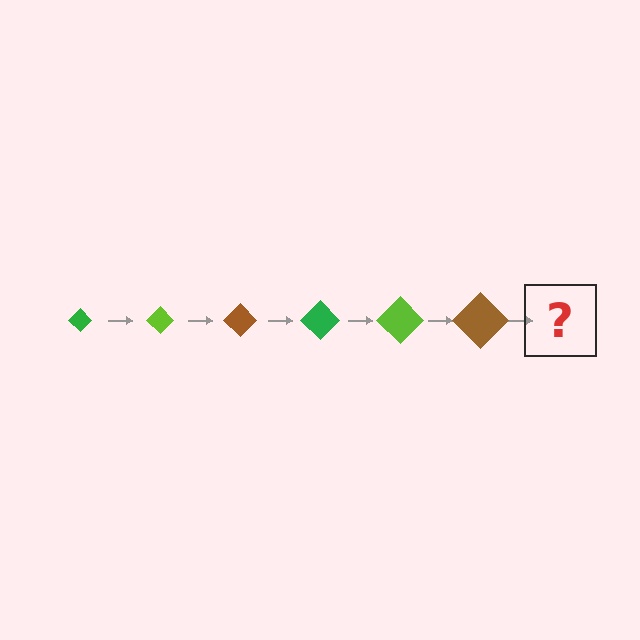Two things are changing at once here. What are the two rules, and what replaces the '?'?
The two rules are that the diamond grows larger each step and the color cycles through green, lime, and brown. The '?' should be a green diamond, larger than the previous one.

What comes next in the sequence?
The next element should be a green diamond, larger than the previous one.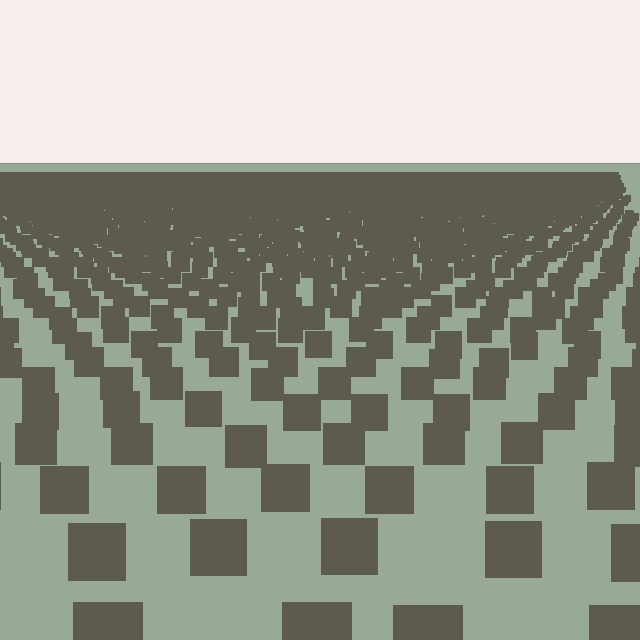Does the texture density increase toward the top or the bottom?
Density increases toward the top.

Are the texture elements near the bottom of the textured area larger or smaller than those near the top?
Larger. Near the bottom, elements are closer to the viewer and appear at a bigger on-screen size.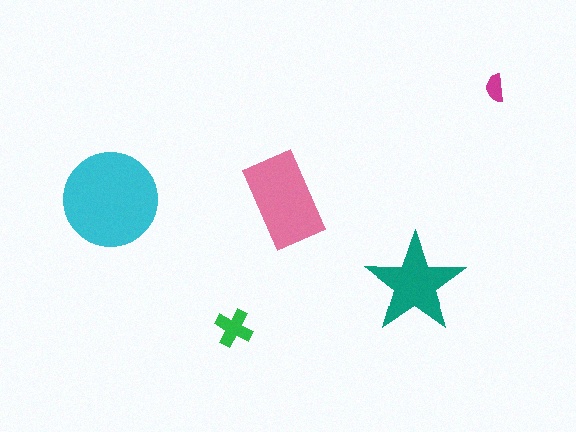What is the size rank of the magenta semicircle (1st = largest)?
5th.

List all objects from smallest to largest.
The magenta semicircle, the green cross, the teal star, the pink rectangle, the cyan circle.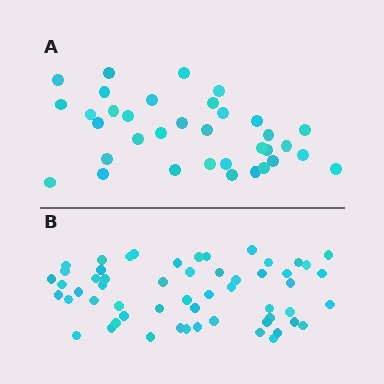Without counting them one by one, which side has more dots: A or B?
Region B (the bottom region) has more dots.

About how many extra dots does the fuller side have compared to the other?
Region B has approximately 20 more dots than region A.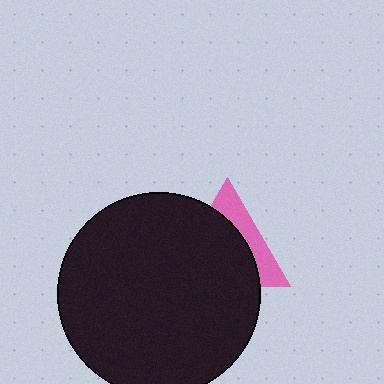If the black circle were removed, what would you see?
You would see the complete pink triangle.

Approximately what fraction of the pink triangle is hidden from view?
Roughly 67% of the pink triangle is hidden behind the black circle.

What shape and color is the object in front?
The object in front is a black circle.